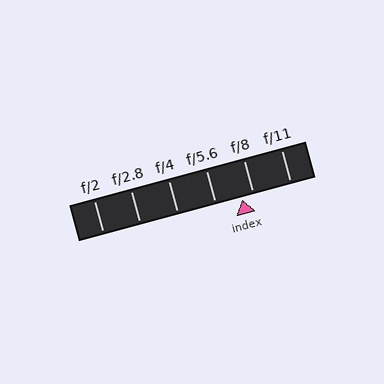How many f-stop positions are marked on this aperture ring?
There are 6 f-stop positions marked.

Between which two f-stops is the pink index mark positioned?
The index mark is between f/5.6 and f/8.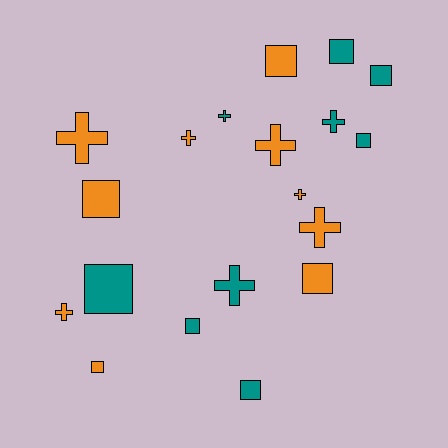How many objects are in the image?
There are 19 objects.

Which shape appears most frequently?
Square, with 10 objects.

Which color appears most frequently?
Orange, with 10 objects.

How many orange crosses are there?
There are 6 orange crosses.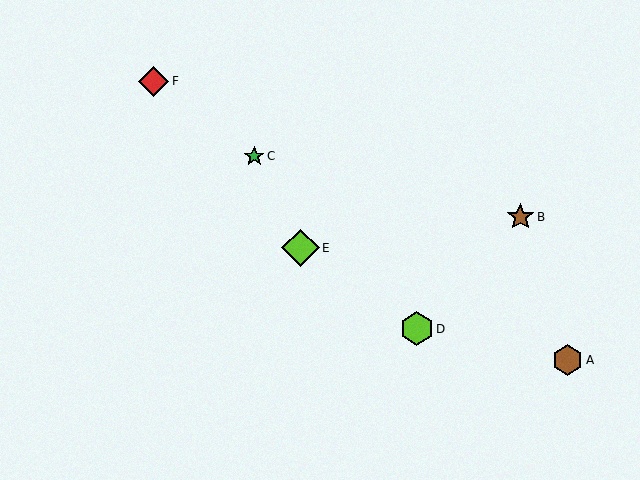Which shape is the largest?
The lime diamond (labeled E) is the largest.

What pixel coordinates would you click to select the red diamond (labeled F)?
Click at (153, 81) to select the red diamond F.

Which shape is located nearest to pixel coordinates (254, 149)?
The green star (labeled C) at (254, 156) is nearest to that location.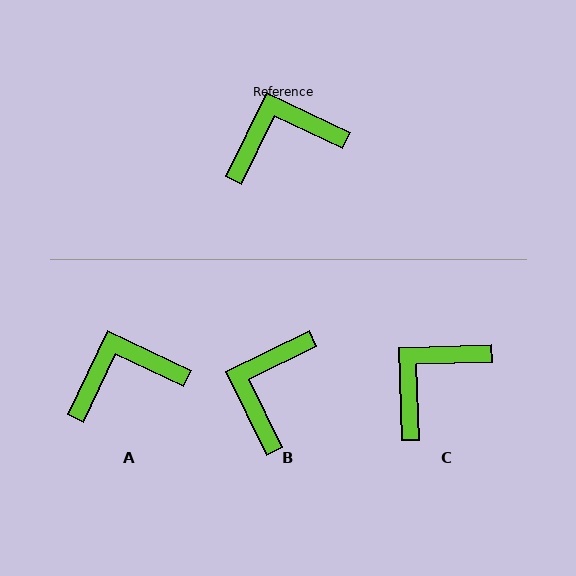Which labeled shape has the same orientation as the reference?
A.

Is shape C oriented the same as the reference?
No, it is off by about 28 degrees.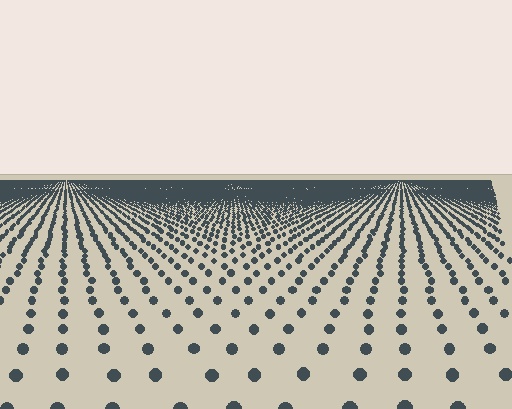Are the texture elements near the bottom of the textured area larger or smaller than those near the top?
Larger. Near the bottom, elements are closer to the viewer and appear at a bigger on-screen size.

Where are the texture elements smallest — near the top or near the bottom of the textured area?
Near the top.